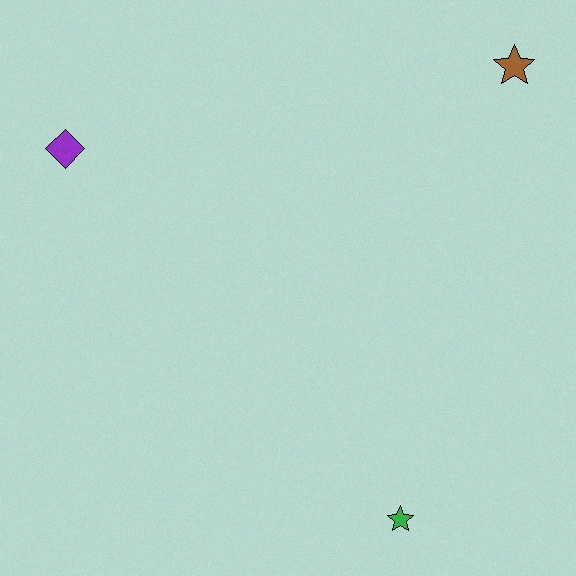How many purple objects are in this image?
There is 1 purple object.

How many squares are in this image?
There are no squares.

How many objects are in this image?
There are 3 objects.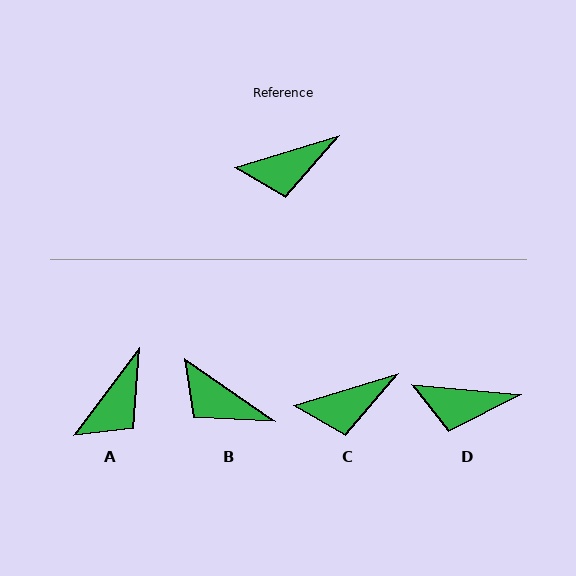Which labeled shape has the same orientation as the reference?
C.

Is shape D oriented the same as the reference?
No, it is off by about 22 degrees.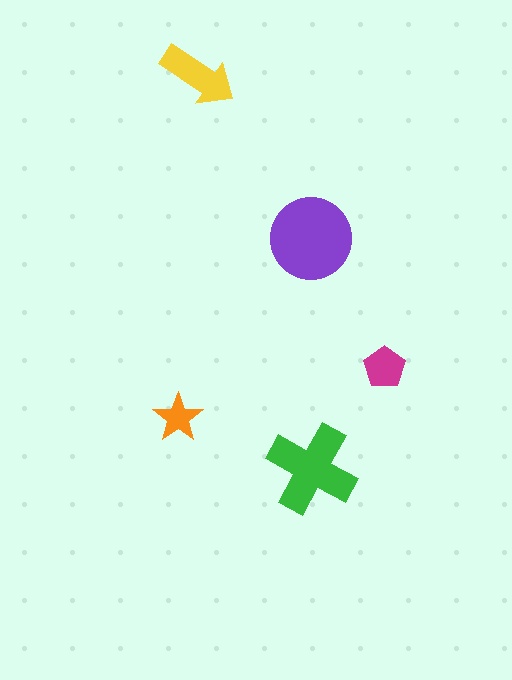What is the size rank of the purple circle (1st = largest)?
1st.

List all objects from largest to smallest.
The purple circle, the green cross, the yellow arrow, the magenta pentagon, the orange star.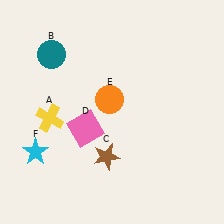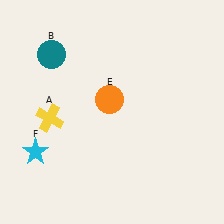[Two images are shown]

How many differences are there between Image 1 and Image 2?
There are 2 differences between the two images.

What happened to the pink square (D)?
The pink square (D) was removed in Image 2. It was in the bottom-left area of Image 1.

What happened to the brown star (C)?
The brown star (C) was removed in Image 2. It was in the bottom-left area of Image 1.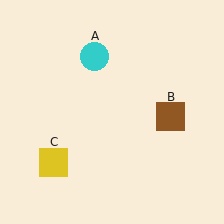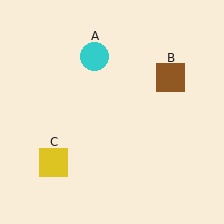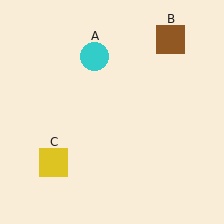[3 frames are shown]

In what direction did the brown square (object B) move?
The brown square (object B) moved up.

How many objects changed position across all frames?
1 object changed position: brown square (object B).